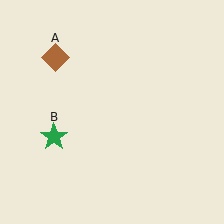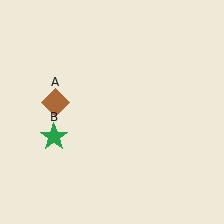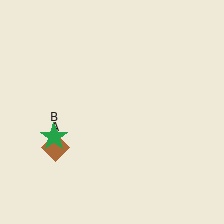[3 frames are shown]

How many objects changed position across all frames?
1 object changed position: brown diamond (object A).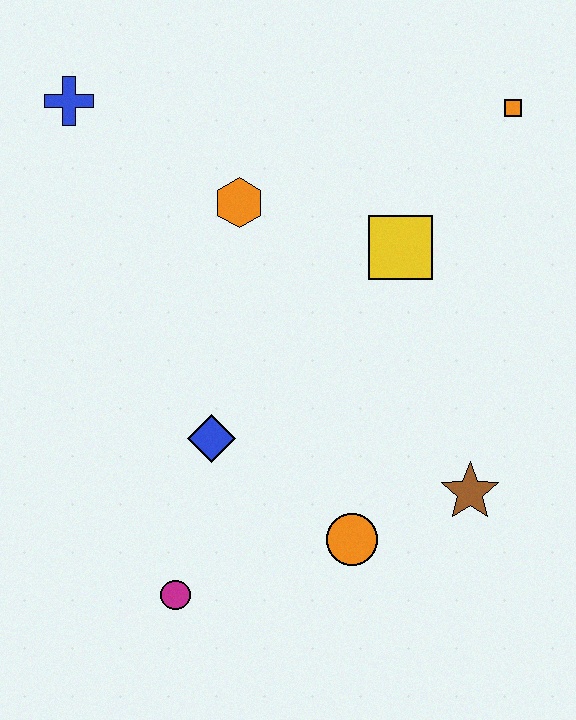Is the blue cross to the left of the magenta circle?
Yes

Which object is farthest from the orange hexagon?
The magenta circle is farthest from the orange hexagon.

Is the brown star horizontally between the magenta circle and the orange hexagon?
No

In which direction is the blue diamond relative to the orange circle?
The blue diamond is to the left of the orange circle.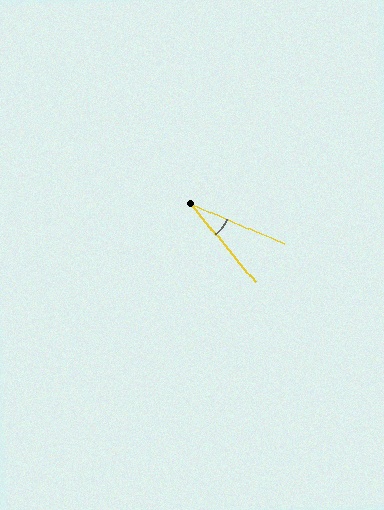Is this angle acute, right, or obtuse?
It is acute.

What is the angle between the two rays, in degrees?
Approximately 28 degrees.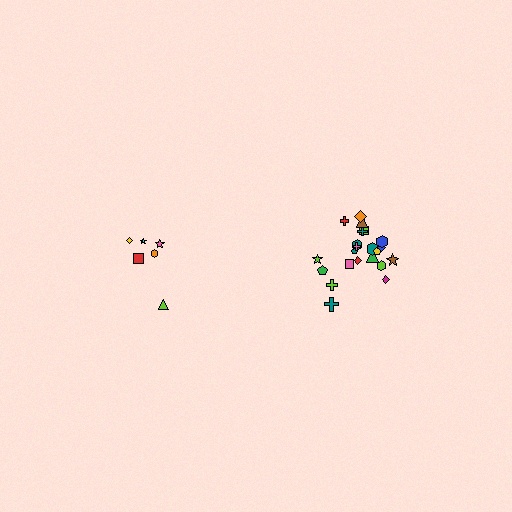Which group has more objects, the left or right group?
The right group.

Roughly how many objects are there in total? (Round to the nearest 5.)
Roughly 30 objects in total.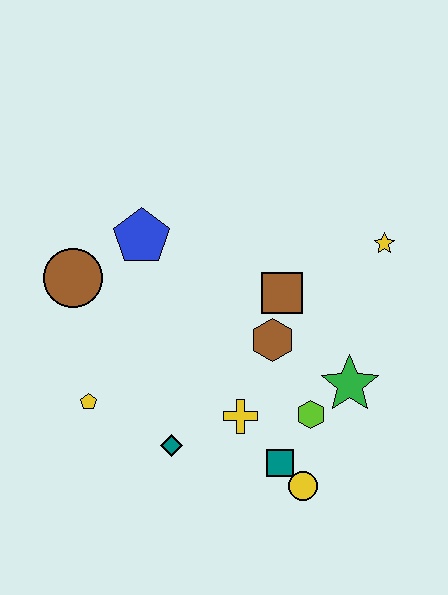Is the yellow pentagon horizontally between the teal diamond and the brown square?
No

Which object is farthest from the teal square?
The brown circle is farthest from the teal square.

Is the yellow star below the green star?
No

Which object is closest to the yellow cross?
The teal square is closest to the yellow cross.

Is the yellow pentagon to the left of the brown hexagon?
Yes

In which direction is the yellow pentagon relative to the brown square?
The yellow pentagon is to the left of the brown square.